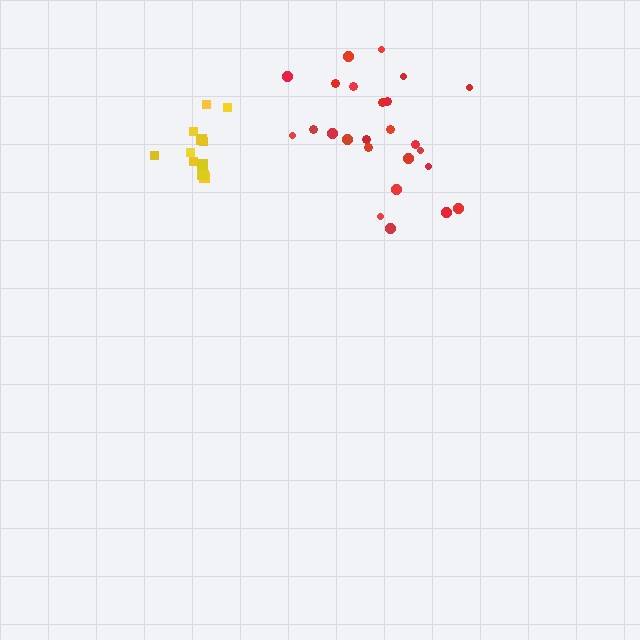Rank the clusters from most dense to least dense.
yellow, red.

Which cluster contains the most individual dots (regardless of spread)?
Red (25).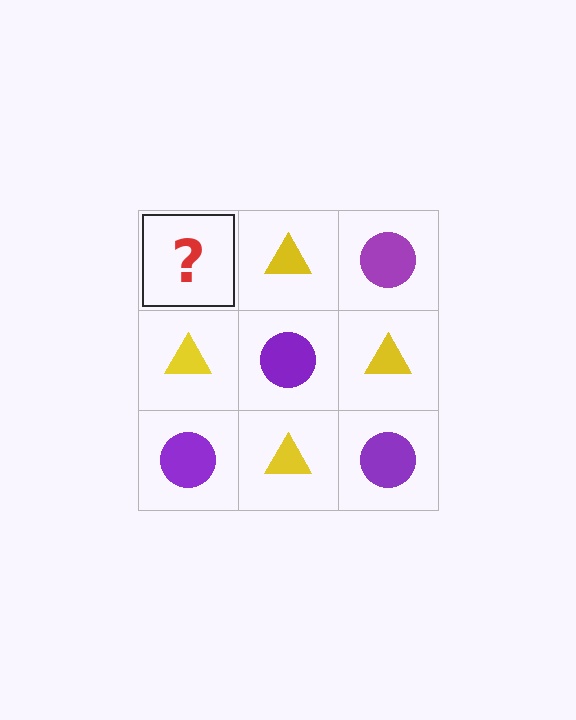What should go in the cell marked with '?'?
The missing cell should contain a purple circle.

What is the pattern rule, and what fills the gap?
The rule is that it alternates purple circle and yellow triangle in a checkerboard pattern. The gap should be filled with a purple circle.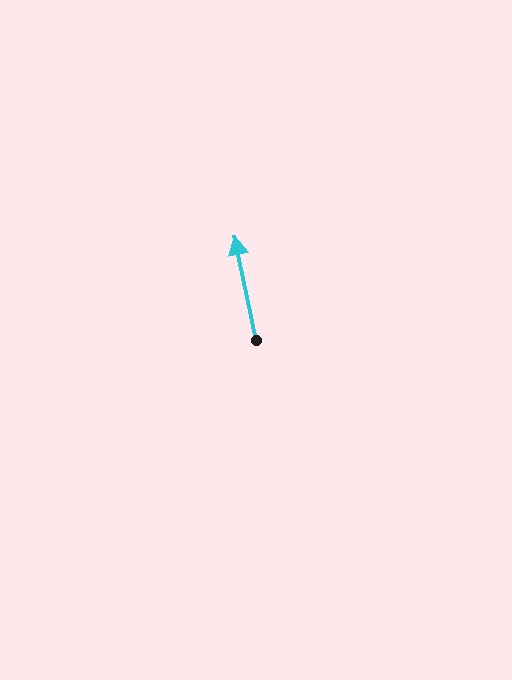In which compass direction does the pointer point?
North.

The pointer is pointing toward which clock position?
Roughly 12 o'clock.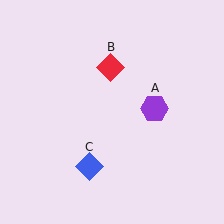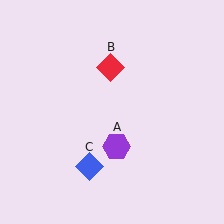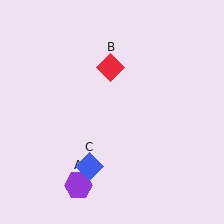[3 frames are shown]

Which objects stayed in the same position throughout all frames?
Red diamond (object B) and blue diamond (object C) remained stationary.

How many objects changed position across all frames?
1 object changed position: purple hexagon (object A).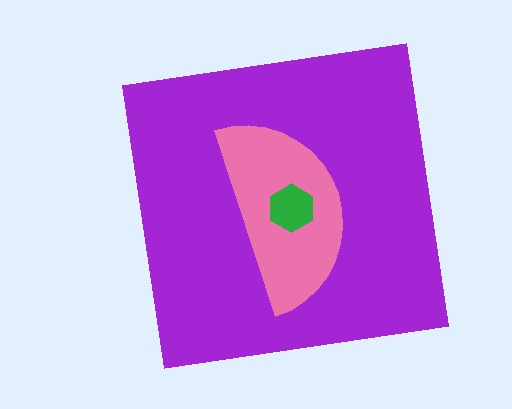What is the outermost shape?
The purple square.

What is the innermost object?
The green hexagon.